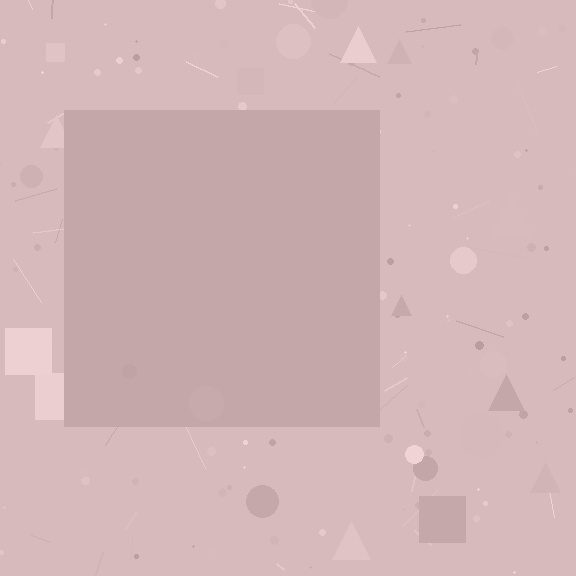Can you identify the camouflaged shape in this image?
The camouflaged shape is a square.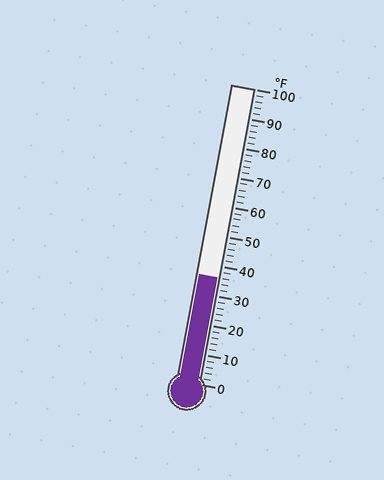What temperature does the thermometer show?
The thermometer shows approximately 36°F.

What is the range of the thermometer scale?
The thermometer scale ranges from 0°F to 100°F.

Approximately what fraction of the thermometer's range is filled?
The thermometer is filled to approximately 35% of its range.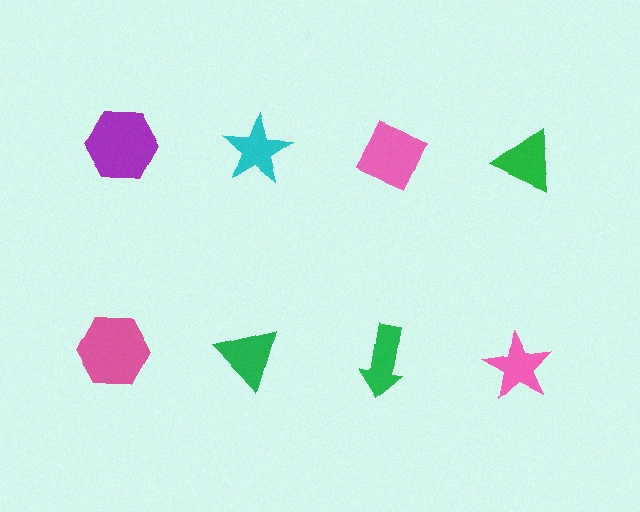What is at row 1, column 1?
A purple hexagon.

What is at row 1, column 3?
A pink diamond.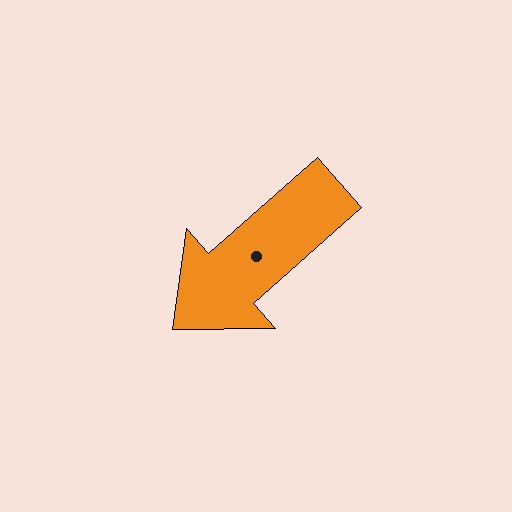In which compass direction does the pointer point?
Southwest.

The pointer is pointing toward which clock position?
Roughly 8 o'clock.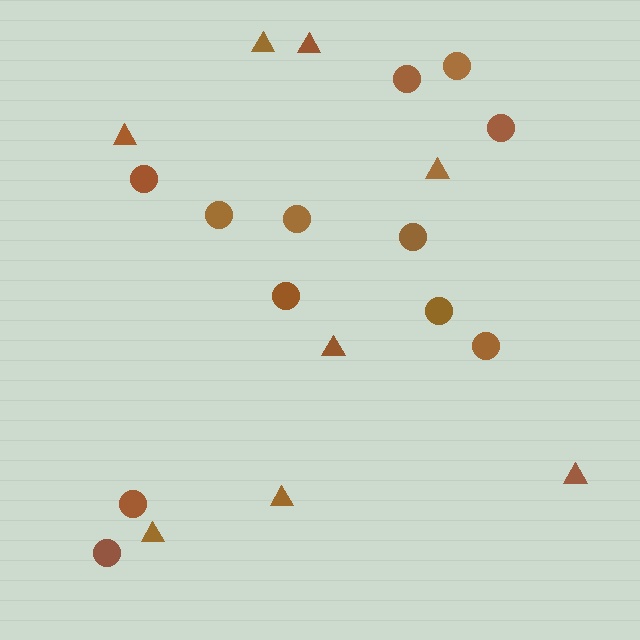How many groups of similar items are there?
There are 2 groups: one group of circles (12) and one group of triangles (8).